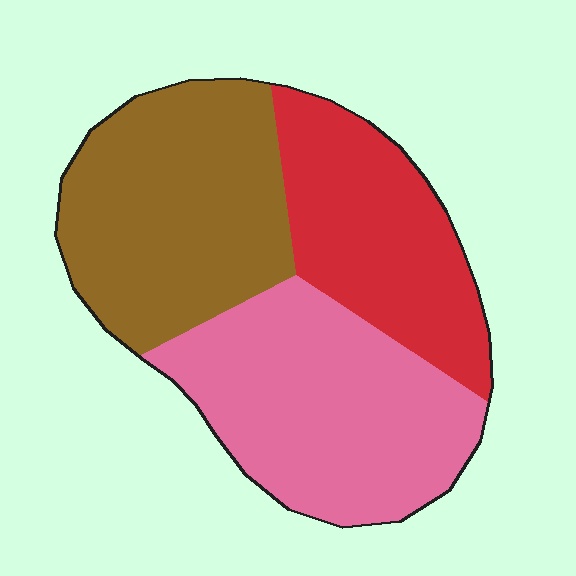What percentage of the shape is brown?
Brown takes up between a third and a half of the shape.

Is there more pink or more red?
Pink.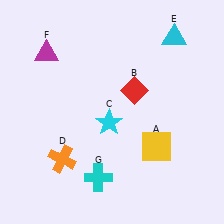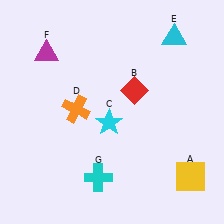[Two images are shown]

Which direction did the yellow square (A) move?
The yellow square (A) moved right.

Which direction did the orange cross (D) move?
The orange cross (D) moved up.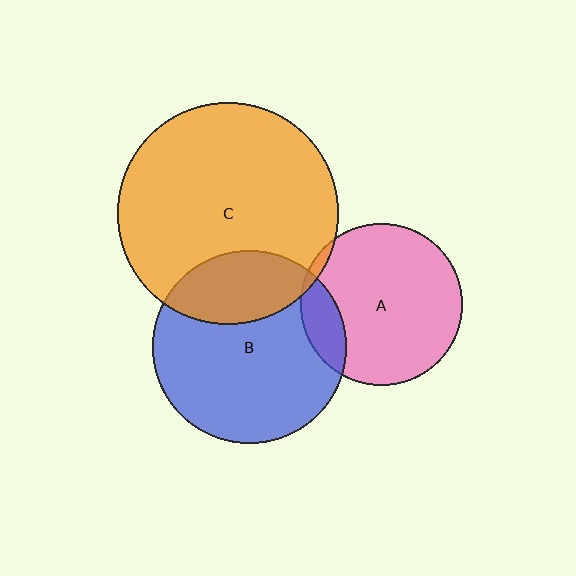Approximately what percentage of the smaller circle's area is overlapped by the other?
Approximately 25%.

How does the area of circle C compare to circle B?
Approximately 1.3 times.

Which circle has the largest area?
Circle C (orange).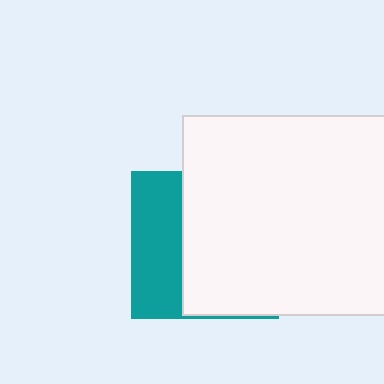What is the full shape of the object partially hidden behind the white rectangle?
The partially hidden object is a teal square.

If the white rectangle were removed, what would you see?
You would see the complete teal square.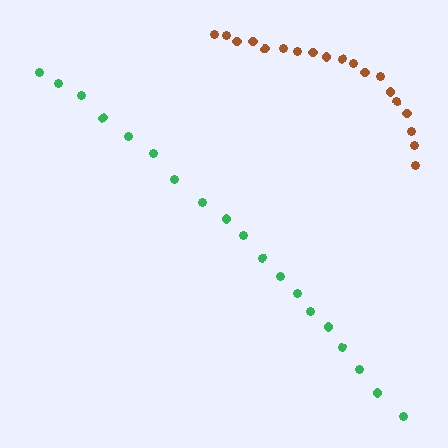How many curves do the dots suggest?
There are 2 distinct paths.